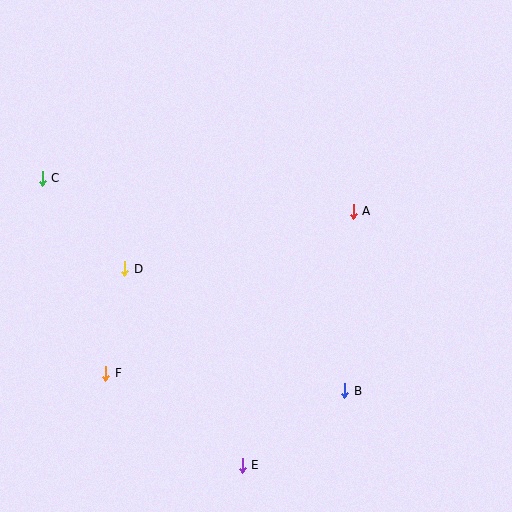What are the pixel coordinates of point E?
Point E is at (242, 465).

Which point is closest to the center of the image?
Point A at (353, 211) is closest to the center.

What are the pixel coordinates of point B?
Point B is at (345, 391).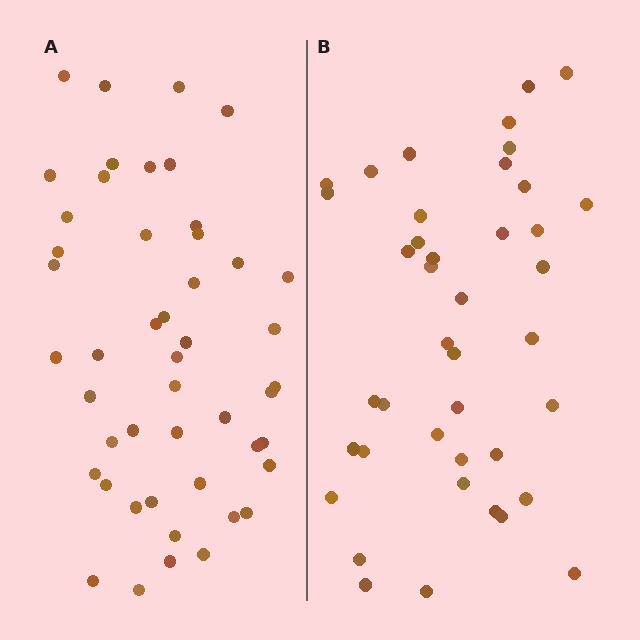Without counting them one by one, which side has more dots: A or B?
Region A (the left region) has more dots.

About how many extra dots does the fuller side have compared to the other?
Region A has roughly 8 or so more dots than region B.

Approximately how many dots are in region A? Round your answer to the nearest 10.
About 50 dots. (The exact count is 48, which rounds to 50.)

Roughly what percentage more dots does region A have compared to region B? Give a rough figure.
About 15% more.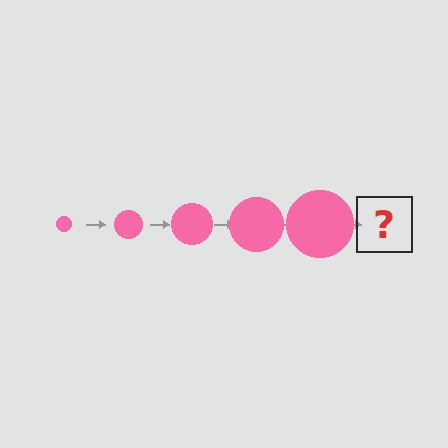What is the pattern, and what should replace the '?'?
The pattern is that the circle gets progressively larger each step. The '?' should be a pink circle, larger than the previous one.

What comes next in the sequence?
The next element should be a pink circle, larger than the previous one.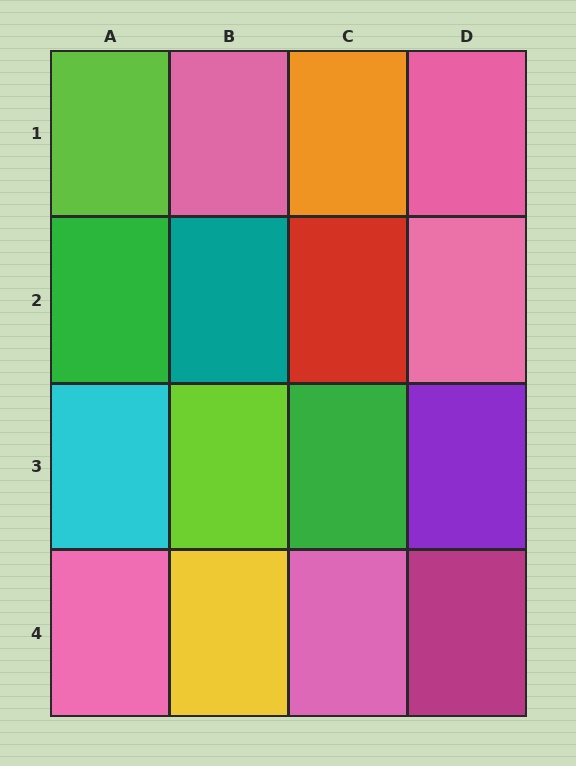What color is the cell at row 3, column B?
Lime.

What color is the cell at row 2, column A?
Green.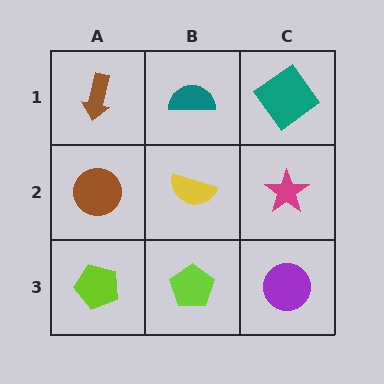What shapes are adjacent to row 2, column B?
A teal semicircle (row 1, column B), a lime pentagon (row 3, column B), a brown circle (row 2, column A), a magenta star (row 2, column C).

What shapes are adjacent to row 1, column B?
A yellow semicircle (row 2, column B), a brown arrow (row 1, column A), a teal diamond (row 1, column C).